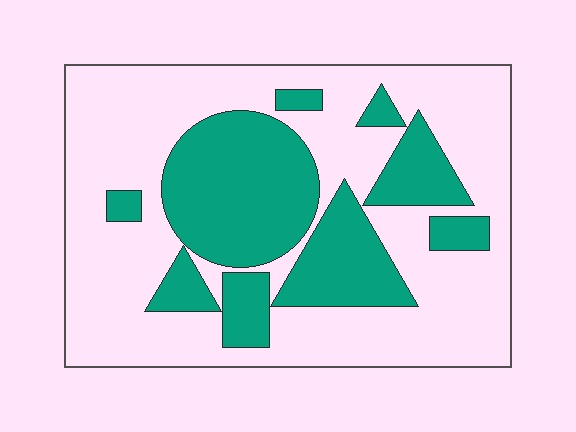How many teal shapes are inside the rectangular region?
9.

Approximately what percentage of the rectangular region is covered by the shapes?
Approximately 35%.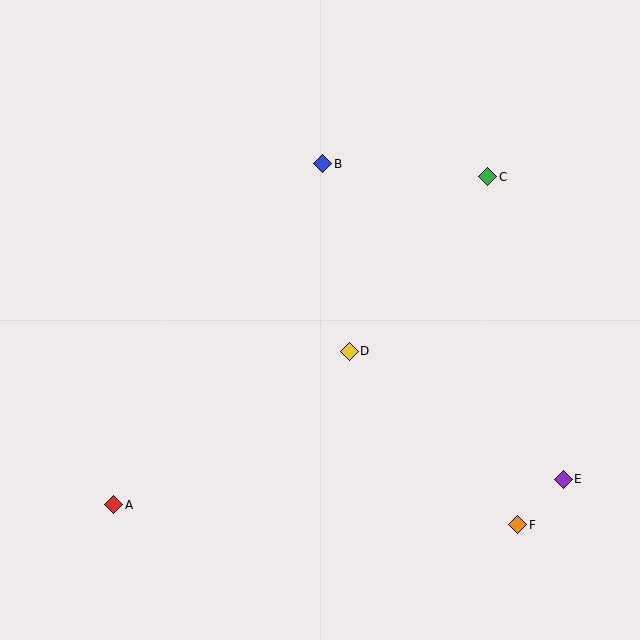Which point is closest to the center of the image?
Point D at (349, 351) is closest to the center.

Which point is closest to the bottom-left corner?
Point A is closest to the bottom-left corner.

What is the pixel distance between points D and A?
The distance between D and A is 281 pixels.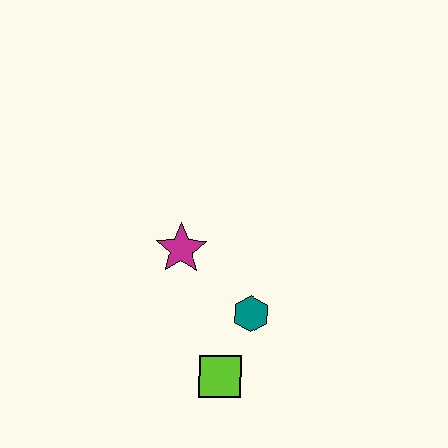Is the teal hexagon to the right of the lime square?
Yes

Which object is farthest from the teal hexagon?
The magenta star is farthest from the teal hexagon.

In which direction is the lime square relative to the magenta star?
The lime square is below the magenta star.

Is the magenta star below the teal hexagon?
No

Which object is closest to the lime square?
The teal hexagon is closest to the lime square.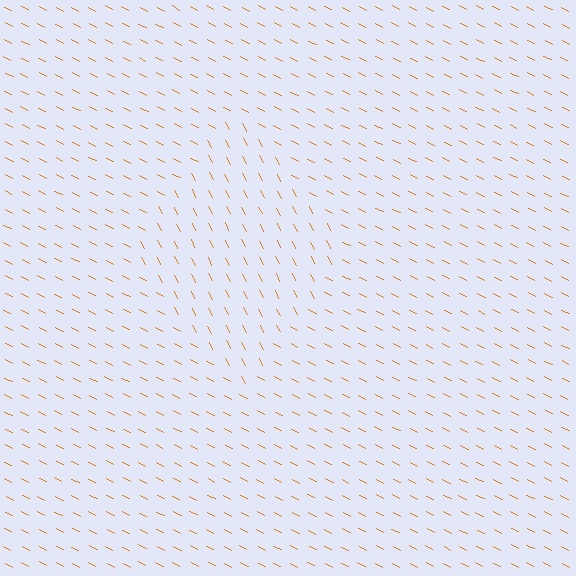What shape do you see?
I see a diamond.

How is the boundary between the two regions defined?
The boundary is defined purely by a change in line orientation (approximately 35 degrees difference). All lines are the same color and thickness.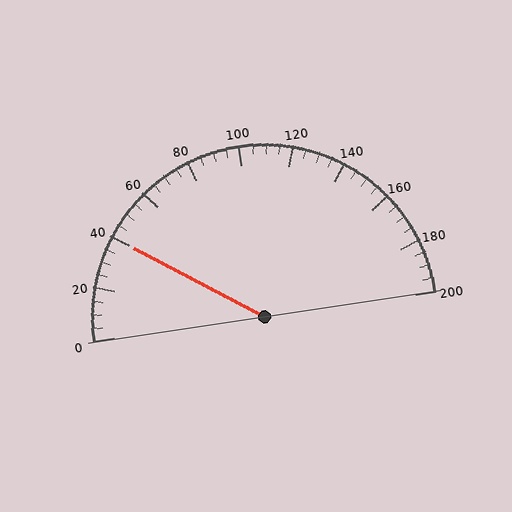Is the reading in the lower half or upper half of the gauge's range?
The reading is in the lower half of the range (0 to 200).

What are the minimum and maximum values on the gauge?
The gauge ranges from 0 to 200.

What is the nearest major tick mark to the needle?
The nearest major tick mark is 40.